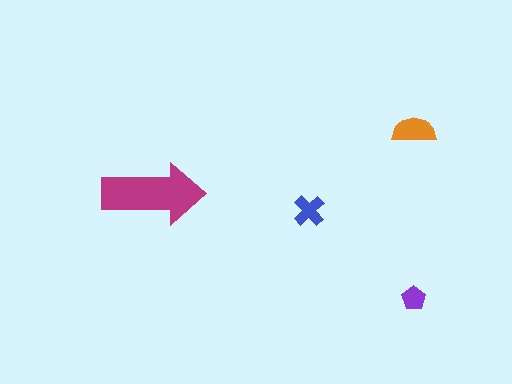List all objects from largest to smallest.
The magenta arrow, the orange semicircle, the blue cross, the purple pentagon.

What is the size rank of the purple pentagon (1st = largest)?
4th.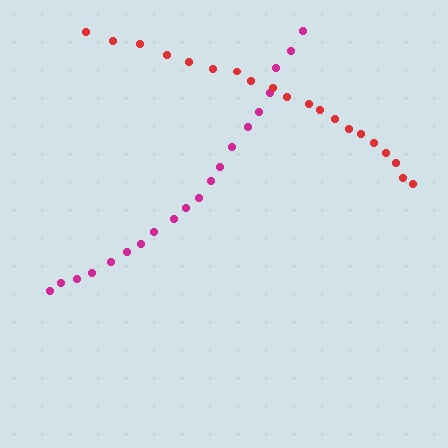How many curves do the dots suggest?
There are 2 distinct paths.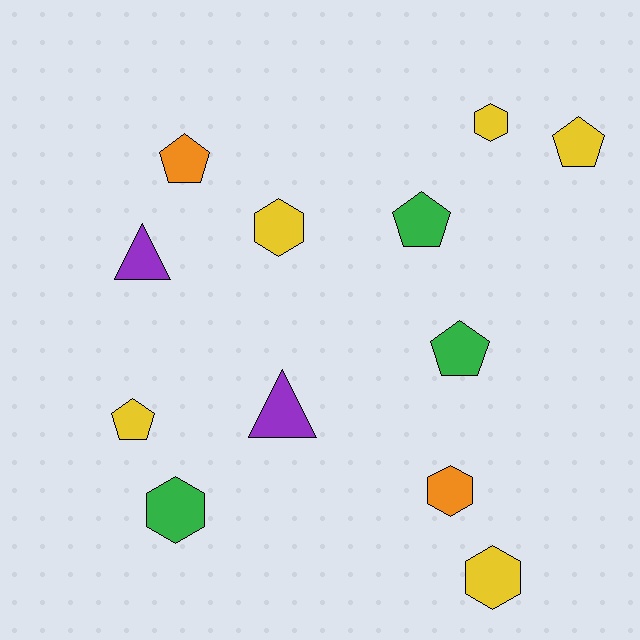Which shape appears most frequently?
Hexagon, with 5 objects.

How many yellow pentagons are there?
There are 2 yellow pentagons.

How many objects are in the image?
There are 12 objects.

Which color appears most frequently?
Yellow, with 5 objects.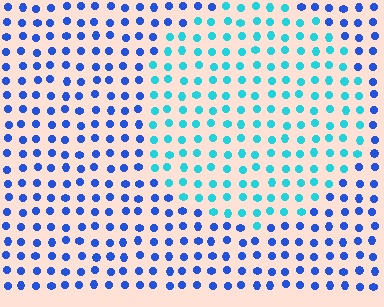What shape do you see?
I see a circle.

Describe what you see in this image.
The image is filled with small blue elements in a uniform arrangement. A circle-shaped region is visible where the elements are tinted to a slightly different hue, forming a subtle color boundary.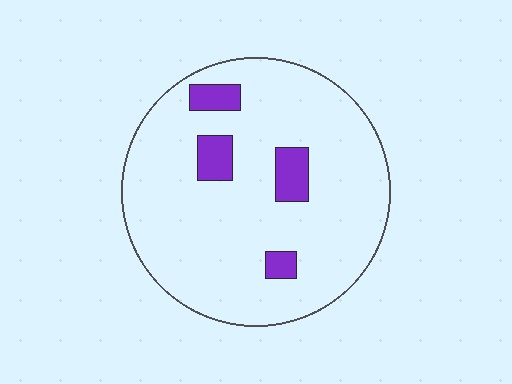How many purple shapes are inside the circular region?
4.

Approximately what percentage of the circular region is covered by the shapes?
Approximately 10%.